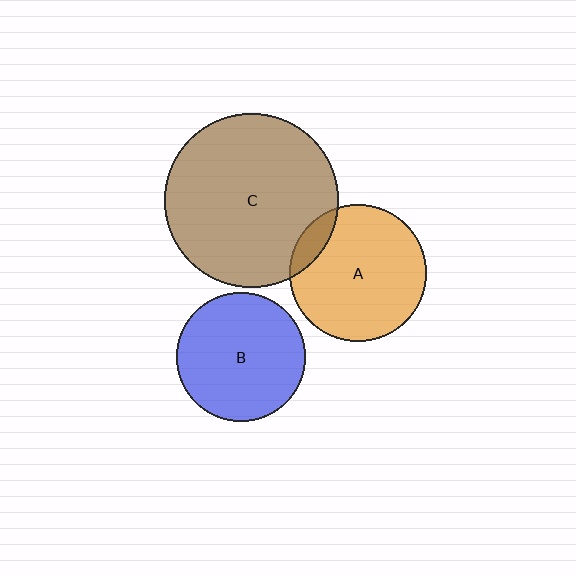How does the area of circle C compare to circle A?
Approximately 1.6 times.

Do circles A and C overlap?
Yes.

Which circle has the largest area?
Circle C (brown).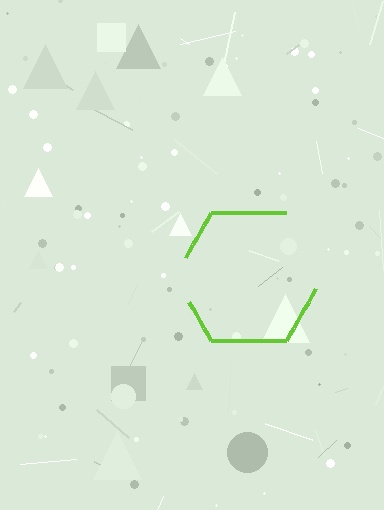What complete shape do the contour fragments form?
The contour fragments form a hexagon.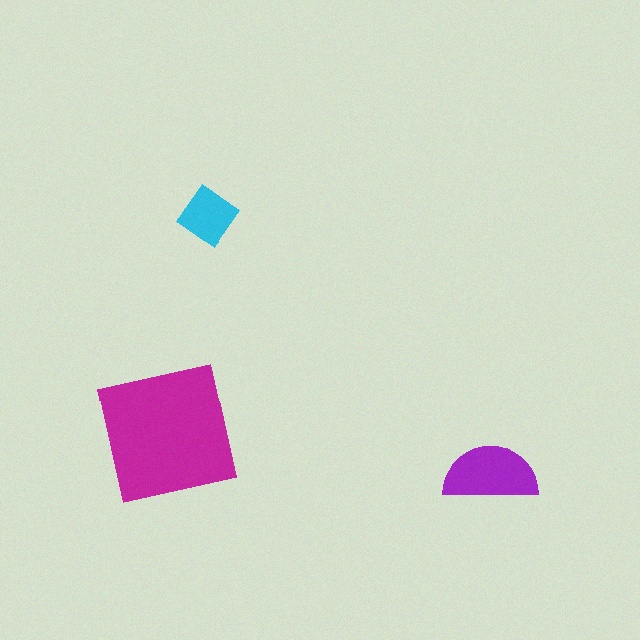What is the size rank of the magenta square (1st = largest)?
1st.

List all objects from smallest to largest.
The cyan diamond, the purple semicircle, the magenta square.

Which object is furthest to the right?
The purple semicircle is rightmost.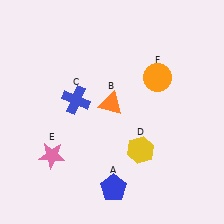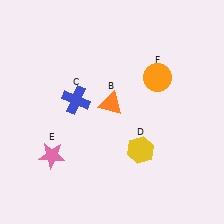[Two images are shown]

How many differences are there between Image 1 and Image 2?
There is 1 difference between the two images.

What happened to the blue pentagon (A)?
The blue pentagon (A) was removed in Image 2. It was in the bottom-right area of Image 1.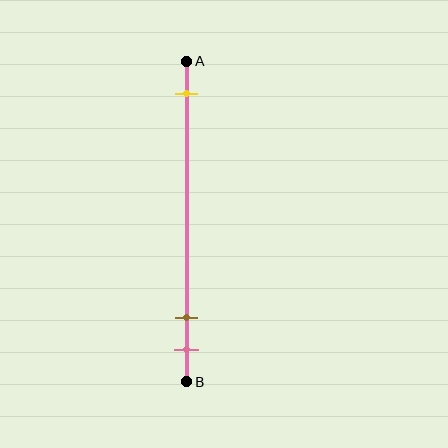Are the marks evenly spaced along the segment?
No, the marks are not evenly spaced.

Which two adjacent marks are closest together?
The brown and pink marks are the closest adjacent pair.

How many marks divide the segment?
There are 3 marks dividing the segment.